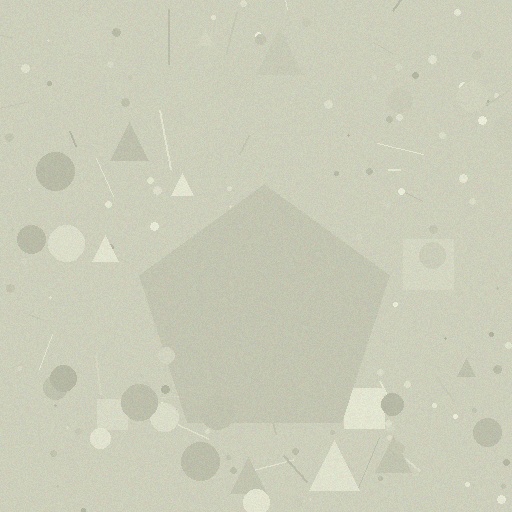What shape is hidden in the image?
A pentagon is hidden in the image.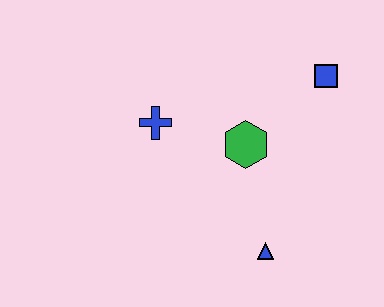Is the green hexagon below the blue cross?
Yes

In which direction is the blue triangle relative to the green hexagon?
The blue triangle is below the green hexagon.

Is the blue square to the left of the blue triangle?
No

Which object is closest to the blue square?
The green hexagon is closest to the blue square.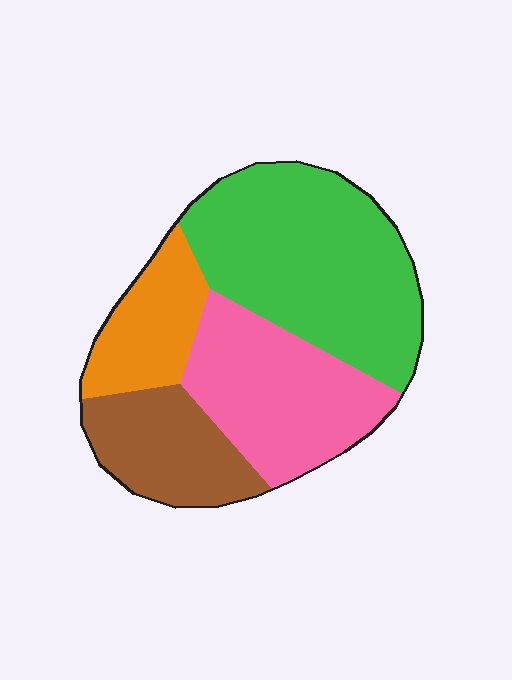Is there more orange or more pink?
Pink.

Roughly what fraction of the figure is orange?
Orange takes up about one sixth (1/6) of the figure.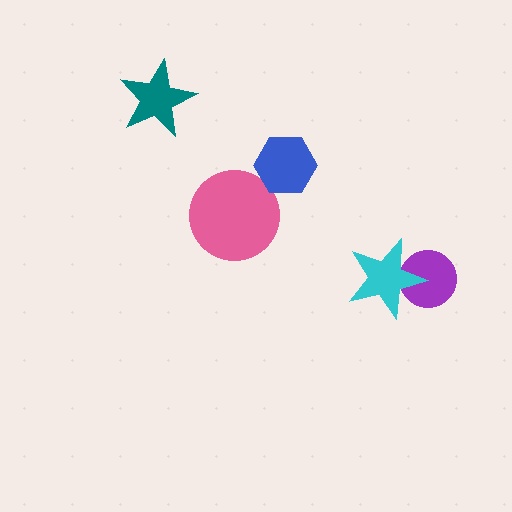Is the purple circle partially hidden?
Yes, it is partially covered by another shape.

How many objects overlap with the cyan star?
1 object overlaps with the cyan star.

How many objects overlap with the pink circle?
0 objects overlap with the pink circle.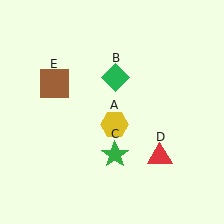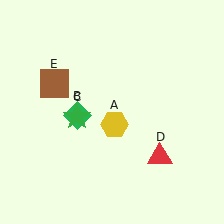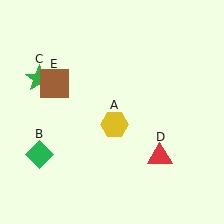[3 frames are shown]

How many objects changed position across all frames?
2 objects changed position: green diamond (object B), green star (object C).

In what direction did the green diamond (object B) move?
The green diamond (object B) moved down and to the left.